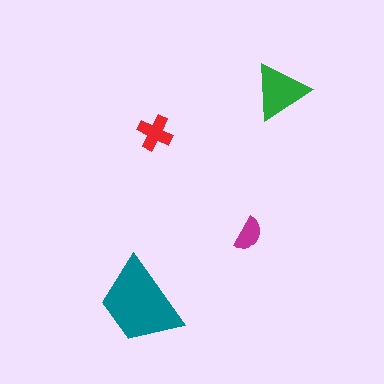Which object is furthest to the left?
The teal trapezoid is leftmost.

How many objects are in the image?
There are 4 objects in the image.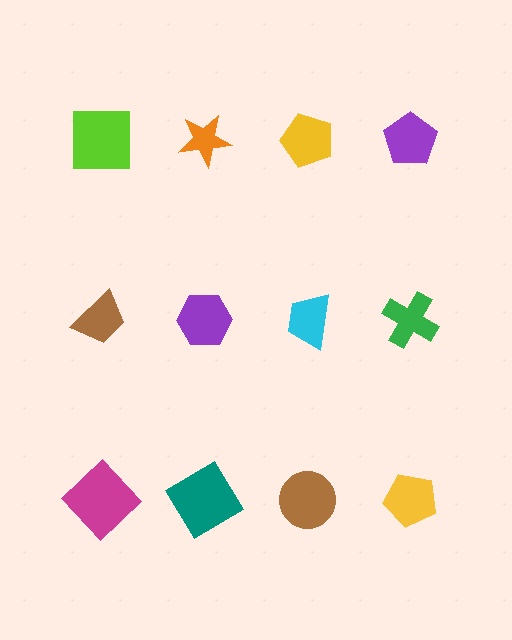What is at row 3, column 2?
A teal diamond.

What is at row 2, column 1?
A brown trapezoid.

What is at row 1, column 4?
A purple pentagon.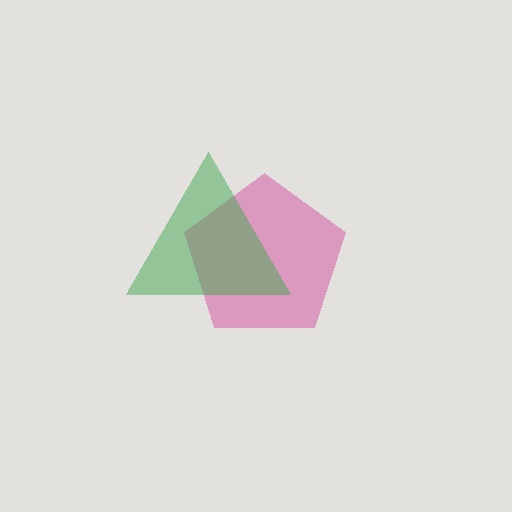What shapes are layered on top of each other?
The layered shapes are: a pink pentagon, a green triangle.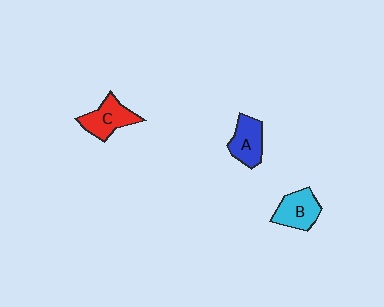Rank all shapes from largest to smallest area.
From largest to smallest: C (red), B (cyan), A (blue).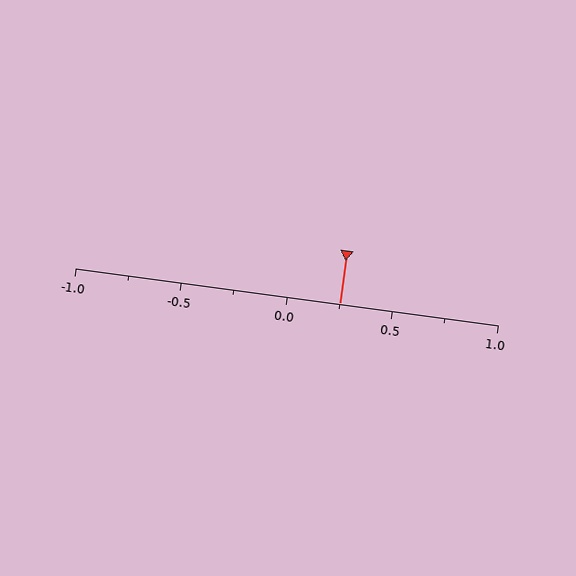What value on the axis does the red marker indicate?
The marker indicates approximately 0.25.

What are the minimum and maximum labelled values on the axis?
The axis runs from -1.0 to 1.0.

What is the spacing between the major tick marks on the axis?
The major ticks are spaced 0.5 apart.